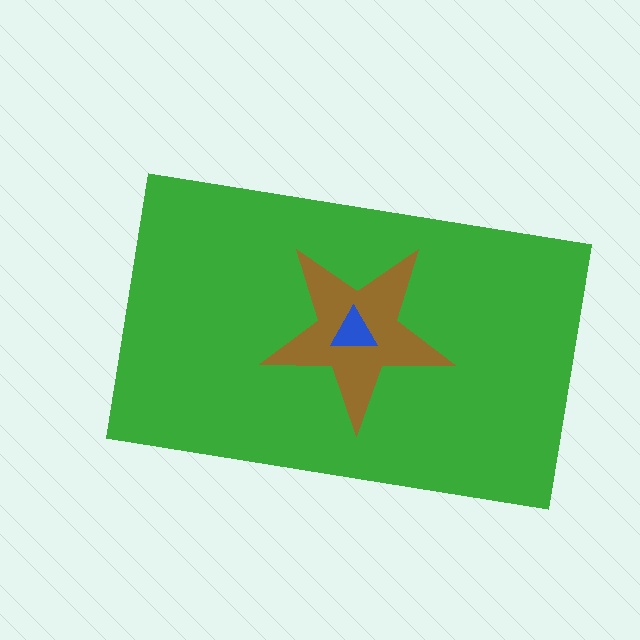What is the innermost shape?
The blue triangle.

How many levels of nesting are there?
3.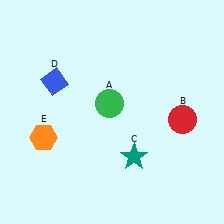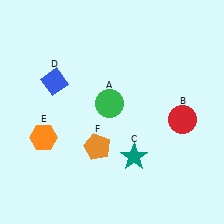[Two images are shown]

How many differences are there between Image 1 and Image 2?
There is 1 difference between the two images.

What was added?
An orange pentagon (F) was added in Image 2.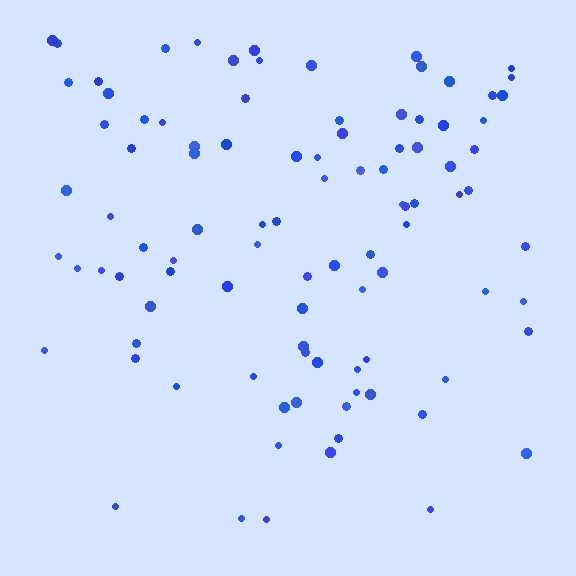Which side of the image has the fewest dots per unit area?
The bottom.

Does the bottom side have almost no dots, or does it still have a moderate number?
Still a moderate number, just noticeably fewer than the top.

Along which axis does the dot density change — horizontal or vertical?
Vertical.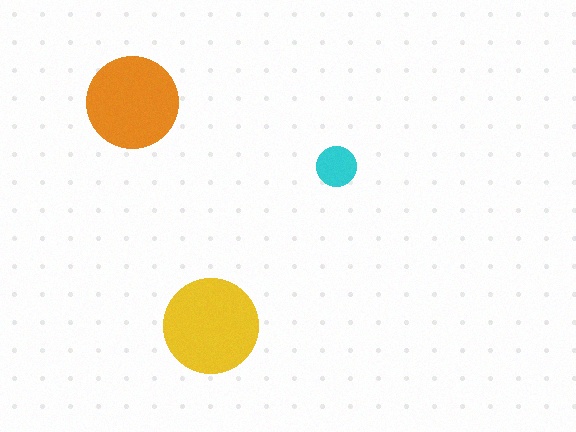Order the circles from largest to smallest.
the yellow one, the orange one, the cyan one.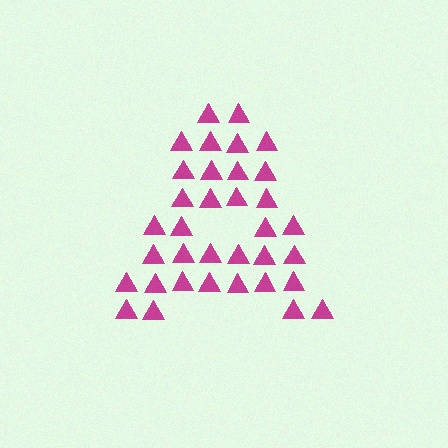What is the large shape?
The large shape is the letter A.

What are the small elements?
The small elements are triangles.